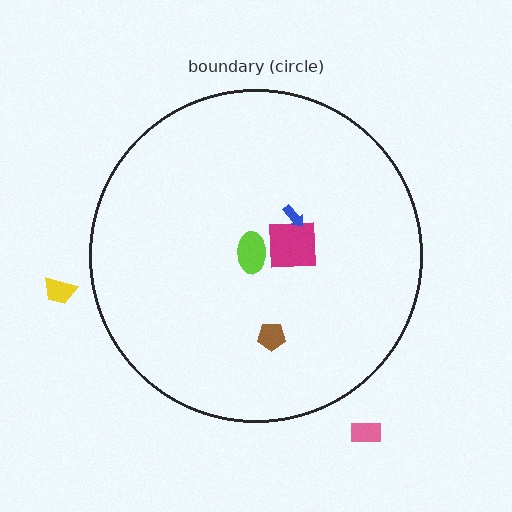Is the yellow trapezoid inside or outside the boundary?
Outside.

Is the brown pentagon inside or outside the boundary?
Inside.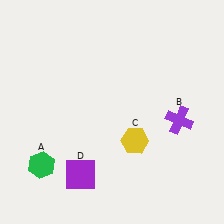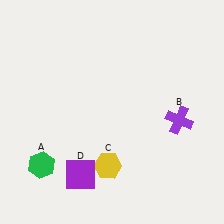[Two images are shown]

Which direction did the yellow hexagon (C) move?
The yellow hexagon (C) moved left.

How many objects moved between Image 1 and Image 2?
1 object moved between the two images.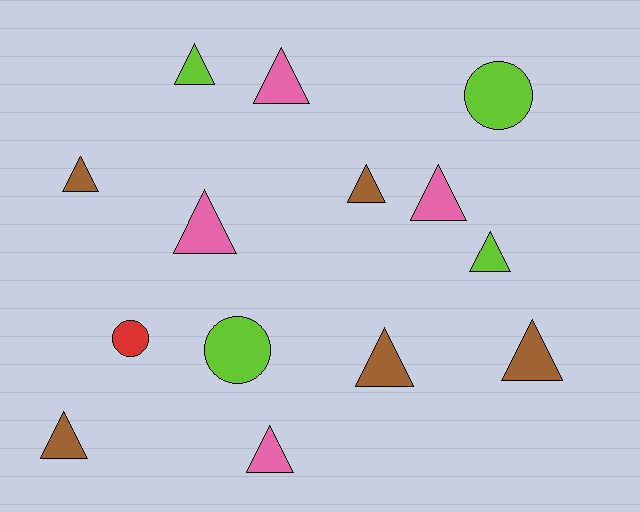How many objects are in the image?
There are 14 objects.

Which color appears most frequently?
Brown, with 5 objects.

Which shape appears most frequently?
Triangle, with 11 objects.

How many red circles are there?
There is 1 red circle.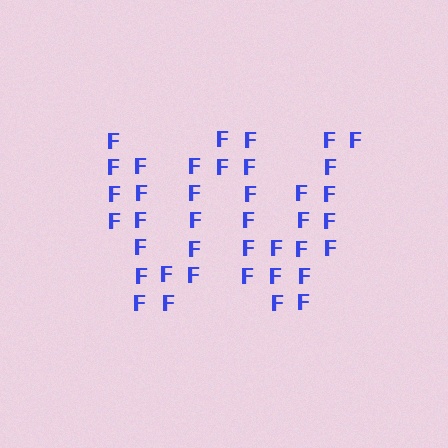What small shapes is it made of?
It is made of small letter F's.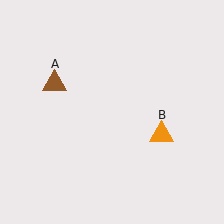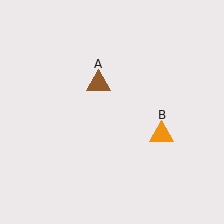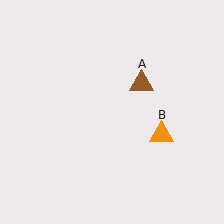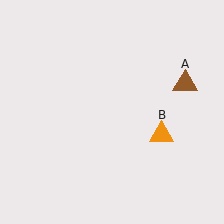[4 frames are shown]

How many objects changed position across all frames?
1 object changed position: brown triangle (object A).